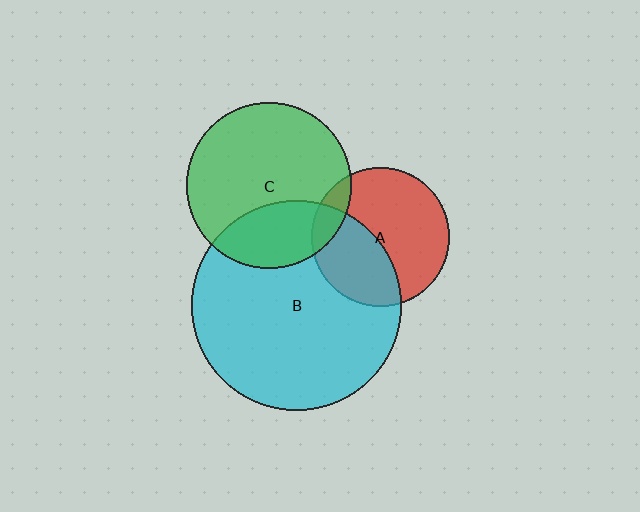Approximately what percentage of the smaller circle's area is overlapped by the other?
Approximately 40%.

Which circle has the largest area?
Circle B (cyan).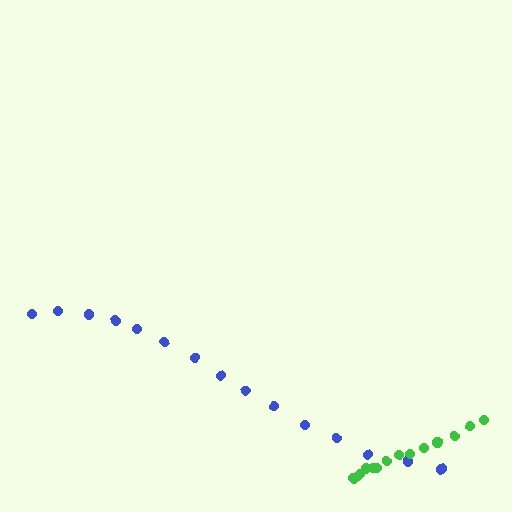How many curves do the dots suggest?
There are 2 distinct paths.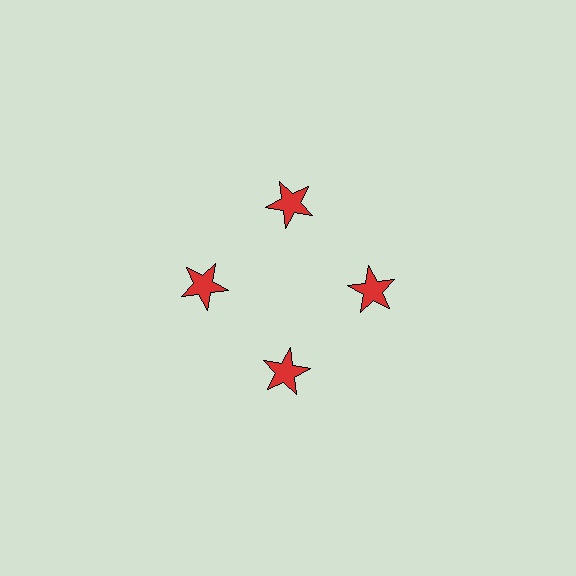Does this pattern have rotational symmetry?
Yes, this pattern has 4-fold rotational symmetry. It looks the same after rotating 90 degrees around the center.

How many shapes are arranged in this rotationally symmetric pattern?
There are 4 shapes, arranged in 4 groups of 1.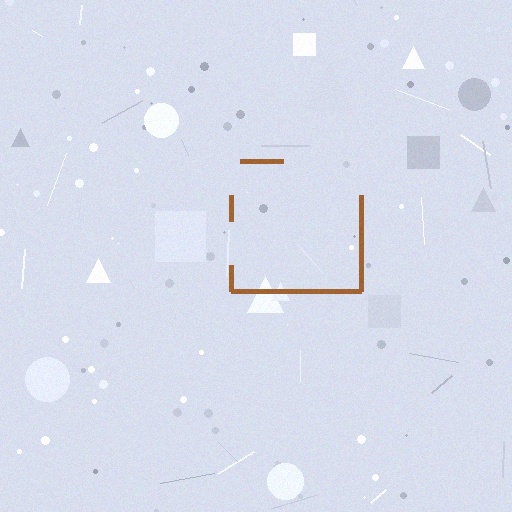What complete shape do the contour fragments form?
The contour fragments form a square.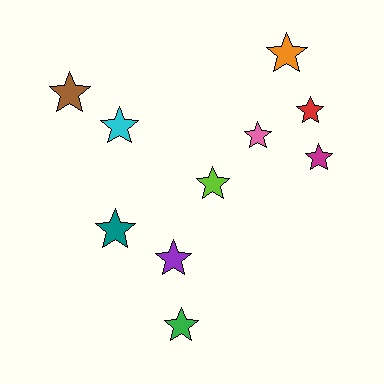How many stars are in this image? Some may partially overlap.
There are 10 stars.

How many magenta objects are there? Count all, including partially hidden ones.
There is 1 magenta object.